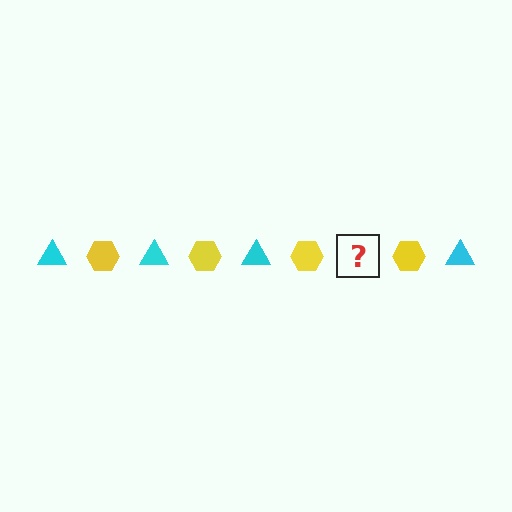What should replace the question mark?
The question mark should be replaced with a cyan triangle.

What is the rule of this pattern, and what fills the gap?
The rule is that the pattern alternates between cyan triangle and yellow hexagon. The gap should be filled with a cyan triangle.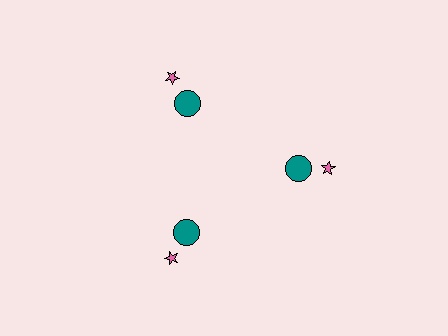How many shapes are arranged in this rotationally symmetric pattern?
There are 6 shapes, arranged in 3 groups of 2.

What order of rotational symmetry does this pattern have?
This pattern has 3-fold rotational symmetry.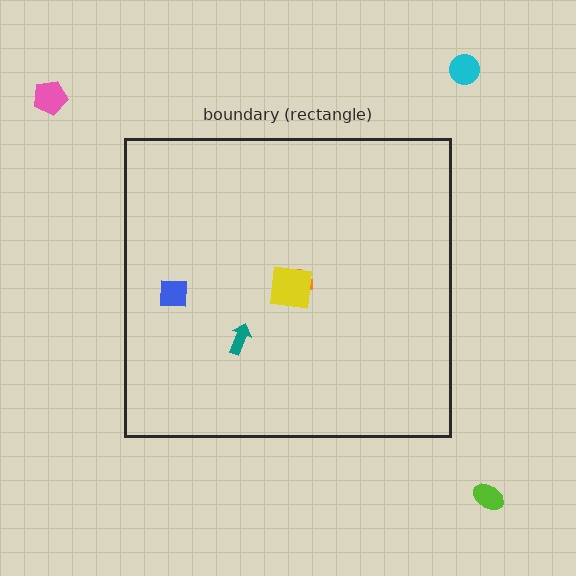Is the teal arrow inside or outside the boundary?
Inside.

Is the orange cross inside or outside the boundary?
Inside.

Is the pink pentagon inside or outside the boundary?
Outside.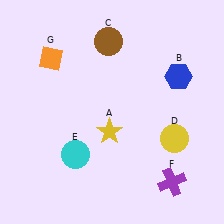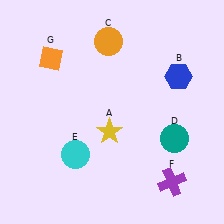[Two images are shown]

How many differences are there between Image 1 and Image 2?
There are 2 differences between the two images.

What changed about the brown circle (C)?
In Image 1, C is brown. In Image 2, it changed to orange.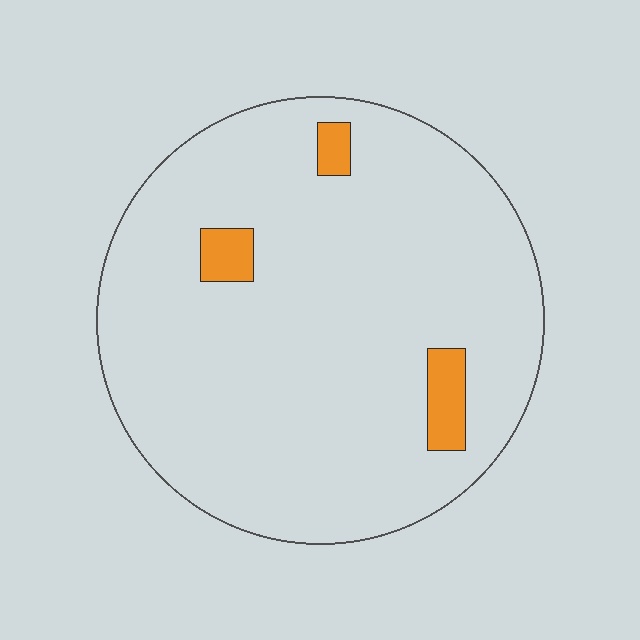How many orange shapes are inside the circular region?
3.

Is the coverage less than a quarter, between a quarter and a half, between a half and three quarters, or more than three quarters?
Less than a quarter.